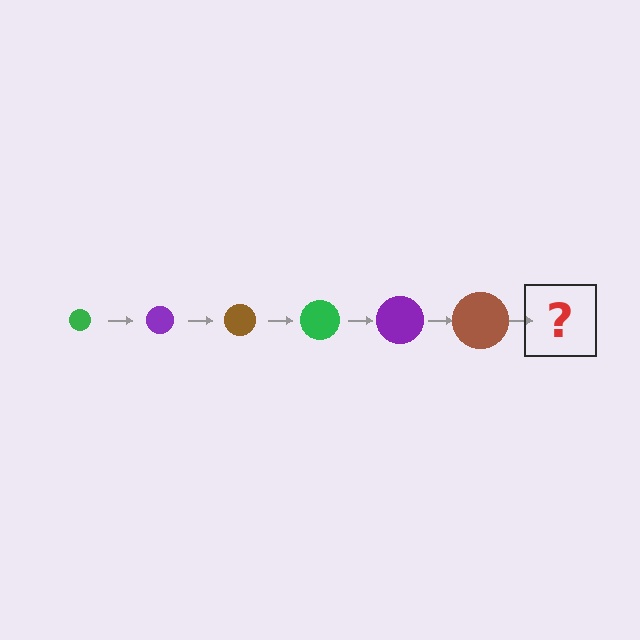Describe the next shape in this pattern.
It should be a green circle, larger than the previous one.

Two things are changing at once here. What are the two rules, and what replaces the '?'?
The two rules are that the circle grows larger each step and the color cycles through green, purple, and brown. The '?' should be a green circle, larger than the previous one.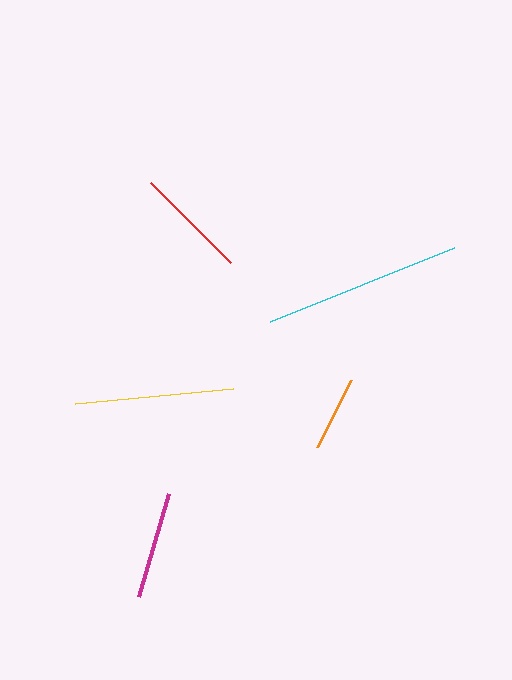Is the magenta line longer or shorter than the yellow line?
The yellow line is longer than the magenta line.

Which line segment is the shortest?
The orange line is the shortest at approximately 75 pixels.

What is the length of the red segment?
The red segment is approximately 113 pixels long.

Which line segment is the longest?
The cyan line is the longest at approximately 198 pixels.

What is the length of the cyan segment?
The cyan segment is approximately 198 pixels long.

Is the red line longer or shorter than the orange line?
The red line is longer than the orange line.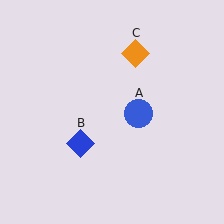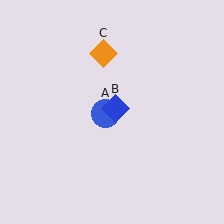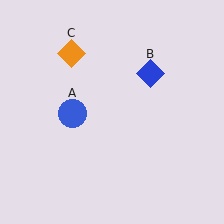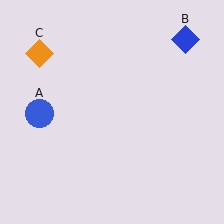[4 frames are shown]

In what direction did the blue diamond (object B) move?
The blue diamond (object B) moved up and to the right.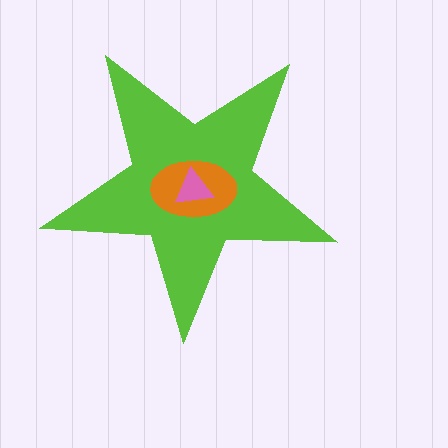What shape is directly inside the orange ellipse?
The pink triangle.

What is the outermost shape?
The lime star.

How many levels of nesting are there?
3.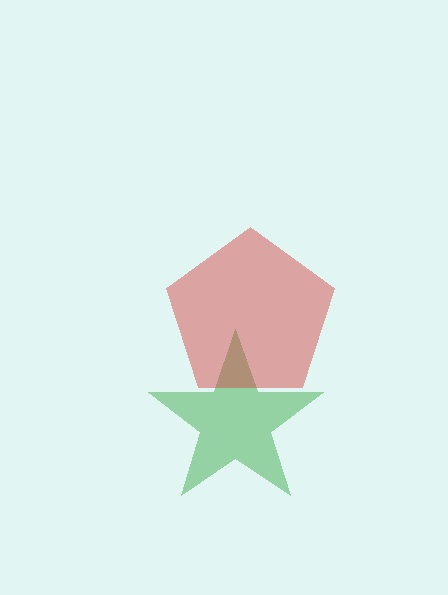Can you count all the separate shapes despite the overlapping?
Yes, there are 2 separate shapes.